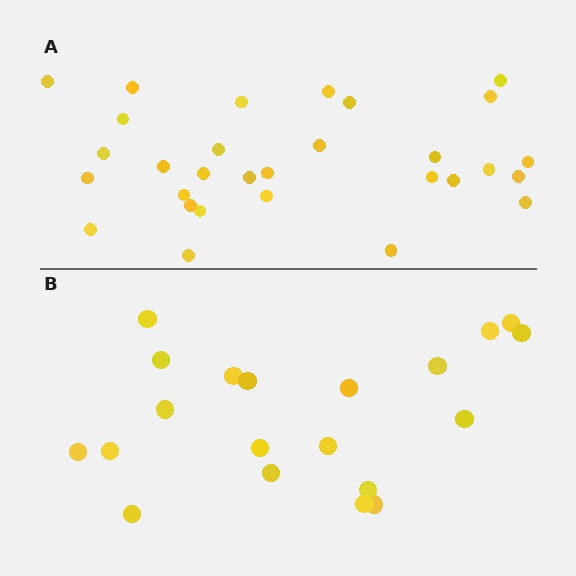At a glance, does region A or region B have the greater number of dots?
Region A (the top region) has more dots.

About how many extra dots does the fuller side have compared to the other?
Region A has roughly 10 or so more dots than region B.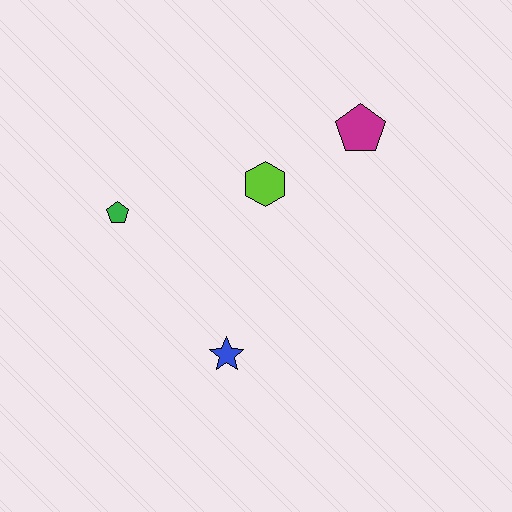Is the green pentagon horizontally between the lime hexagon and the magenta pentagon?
No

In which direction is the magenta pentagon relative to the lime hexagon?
The magenta pentagon is to the right of the lime hexagon.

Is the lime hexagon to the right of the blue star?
Yes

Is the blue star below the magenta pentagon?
Yes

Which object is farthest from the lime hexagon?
The blue star is farthest from the lime hexagon.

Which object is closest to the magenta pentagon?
The lime hexagon is closest to the magenta pentagon.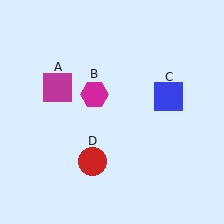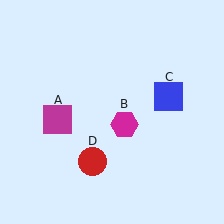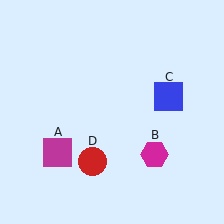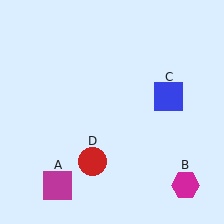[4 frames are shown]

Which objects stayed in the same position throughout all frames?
Blue square (object C) and red circle (object D) remained stationary.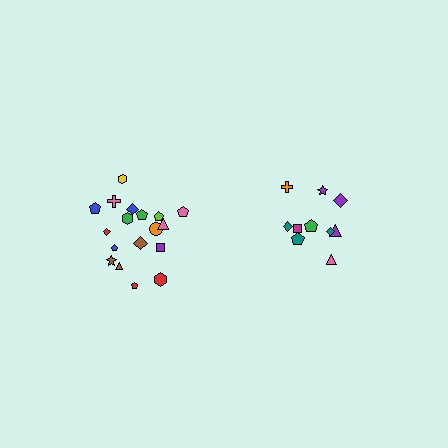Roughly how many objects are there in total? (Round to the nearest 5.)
Roughly 30 objects in total.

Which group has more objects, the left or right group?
The left group.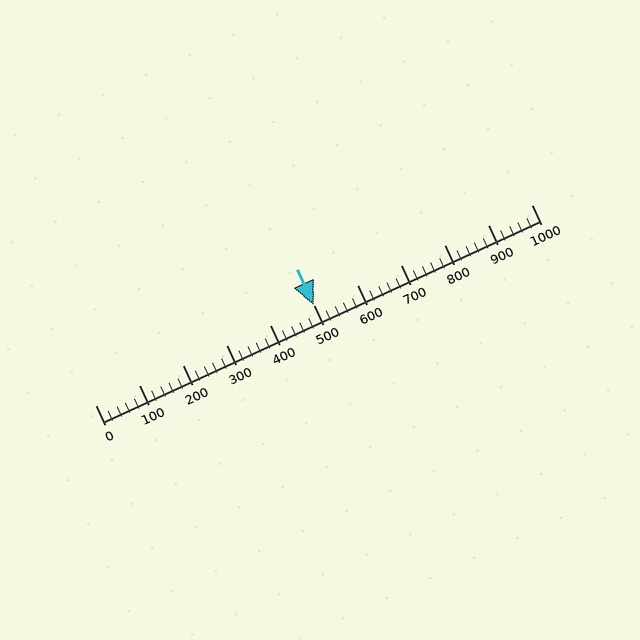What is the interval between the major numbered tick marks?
The major tick marks are spaced 100 units apart.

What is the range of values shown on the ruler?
The ruler shows values from 0 to 1000.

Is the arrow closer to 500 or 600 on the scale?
The arrow is closer to 500.